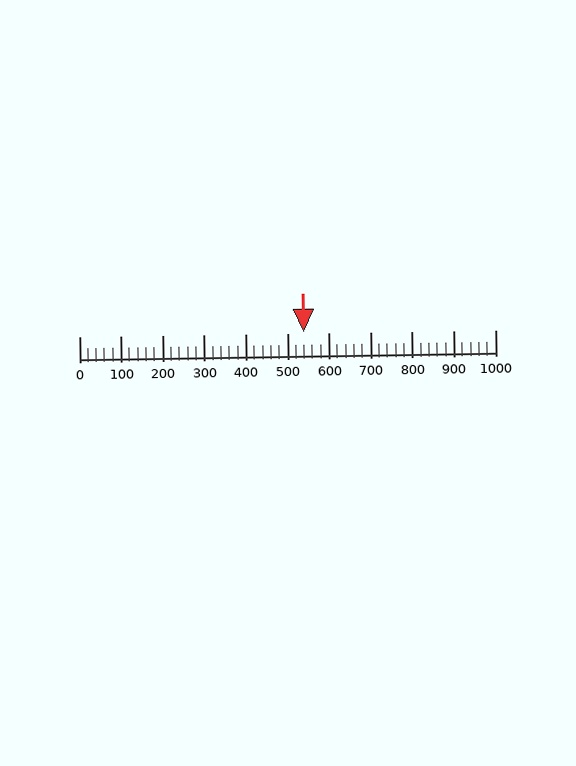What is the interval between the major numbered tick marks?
The major tick marks are spaced 100 units apart.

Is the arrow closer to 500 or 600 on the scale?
The arrow is closer to 500.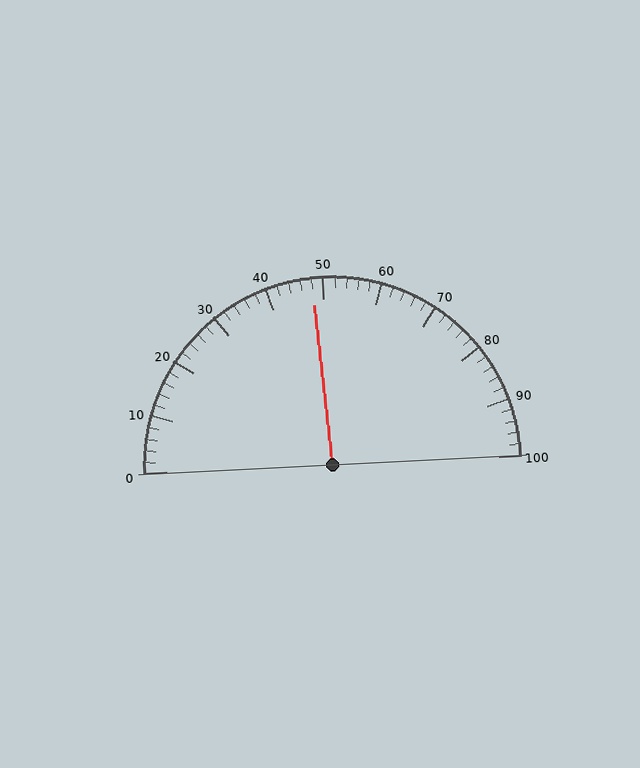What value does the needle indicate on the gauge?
The needle indicates approximately 48.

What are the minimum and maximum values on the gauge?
The gauge ranges from 0 to 100.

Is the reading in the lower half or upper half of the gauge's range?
The reading is in the lower half of the range (0 to 100).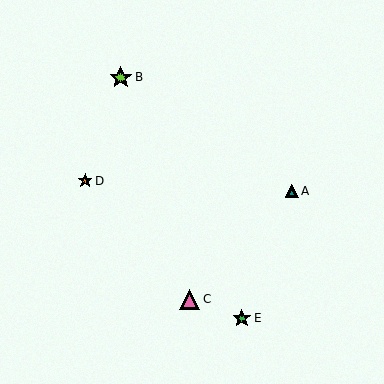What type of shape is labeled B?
Shape B is a lime star.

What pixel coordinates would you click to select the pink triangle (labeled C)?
Click at (190, 299) to select the pink triangle C.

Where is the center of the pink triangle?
The center of the pink triangle is at (190, 299).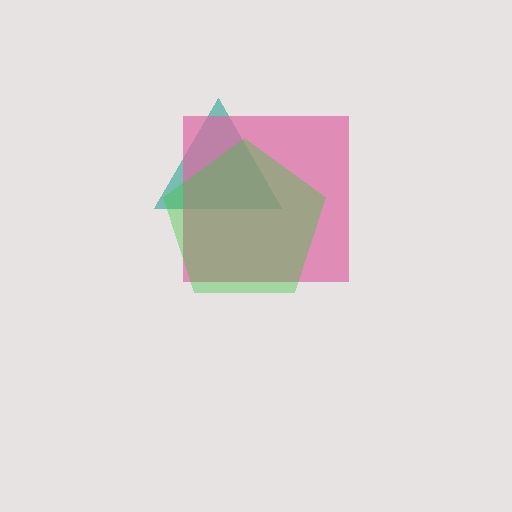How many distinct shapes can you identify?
There are 3 distinct shapes: a teal triangle, a pink square, a green pentagon.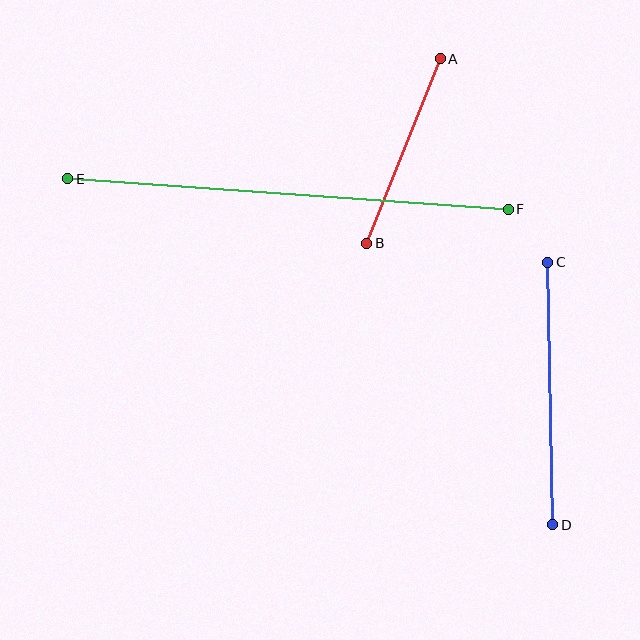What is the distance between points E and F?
The distance is approximately 441 pixels.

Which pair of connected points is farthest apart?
Points E and F are farthest apart.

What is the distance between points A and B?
The distance is approximately 199 pixels.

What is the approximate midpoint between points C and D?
The midpoint is at approximately (550, 394) pixels.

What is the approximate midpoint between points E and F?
The midpoint is at approximately (288, 194) pixels.